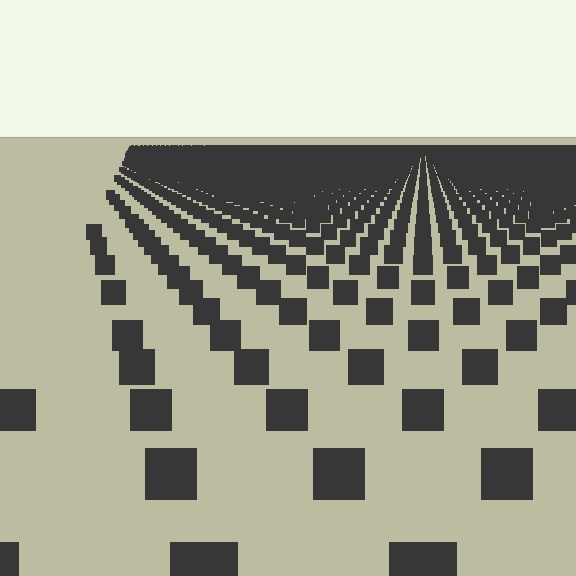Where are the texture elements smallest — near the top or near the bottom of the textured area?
Near the top.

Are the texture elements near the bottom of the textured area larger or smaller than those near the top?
Larger. Near the bottom, elements are closer to the viewer and appear at a bigger on-screen size.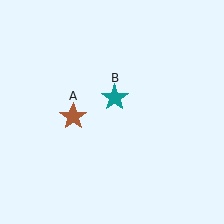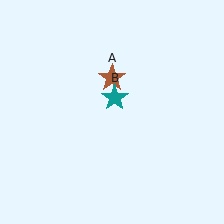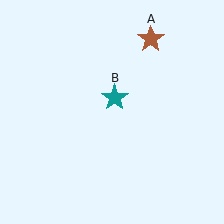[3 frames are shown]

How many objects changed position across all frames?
1 object changed position: brown star (object A).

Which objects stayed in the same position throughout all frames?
Teal star (object B) remained stationary.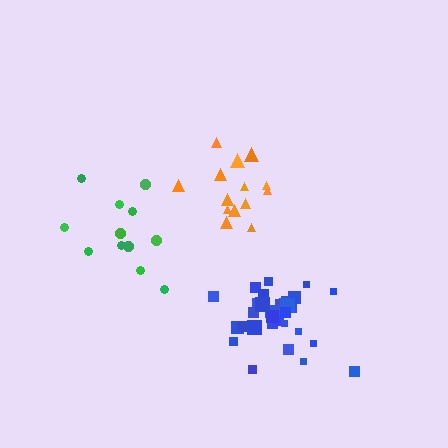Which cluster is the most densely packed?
Blue.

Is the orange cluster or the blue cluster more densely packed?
Blue.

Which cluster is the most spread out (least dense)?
Green.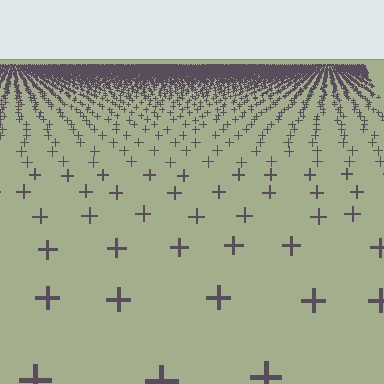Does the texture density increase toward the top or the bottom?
Density increases toward the top.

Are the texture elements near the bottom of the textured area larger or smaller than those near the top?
Larger. Near the bottom, elements are closer to the viewer and appear at a bigger on-screen size.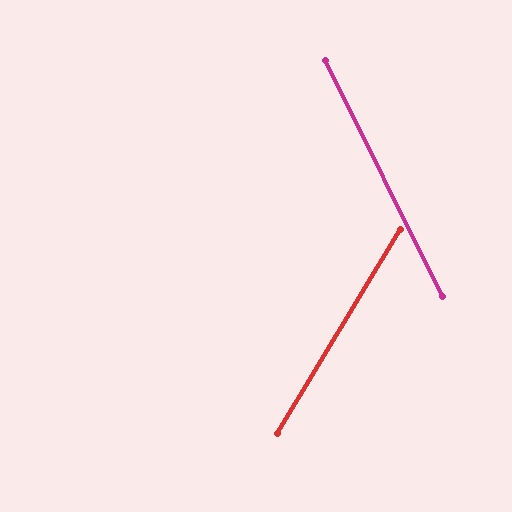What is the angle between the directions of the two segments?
Approximately 57 degrees.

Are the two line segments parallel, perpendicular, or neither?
Neither parallel nor perpendicular — they differ by about 57°.